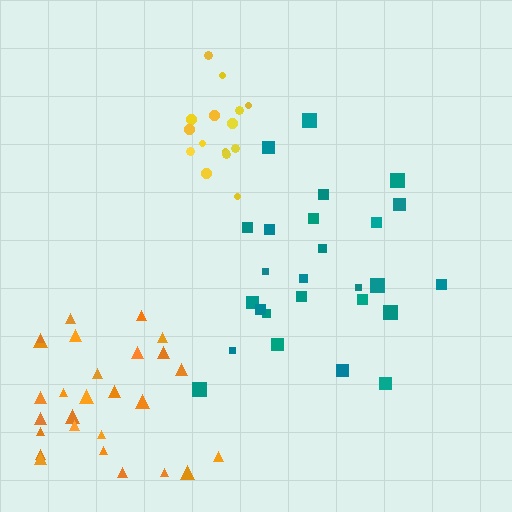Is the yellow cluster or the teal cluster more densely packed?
Yellow.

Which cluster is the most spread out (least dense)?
Teal.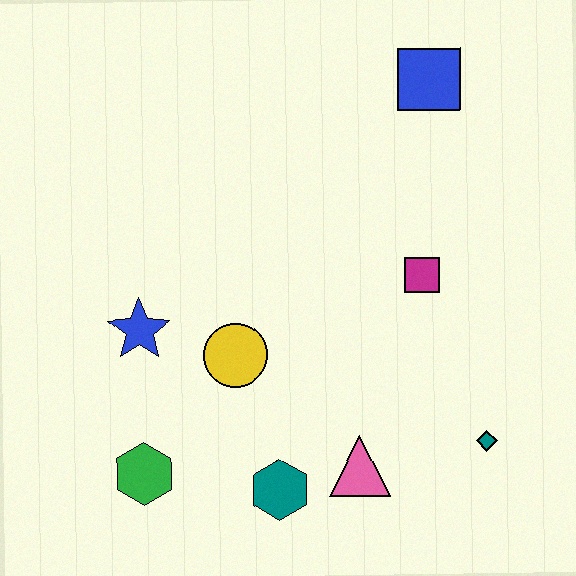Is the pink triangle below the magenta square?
Yes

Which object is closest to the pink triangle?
The teal hexagon is closest to the pink triangle.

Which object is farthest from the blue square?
The green hexagon is farthest from the blue square.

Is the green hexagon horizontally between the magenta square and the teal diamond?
No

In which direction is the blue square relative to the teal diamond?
The blue square is above the teal diamond.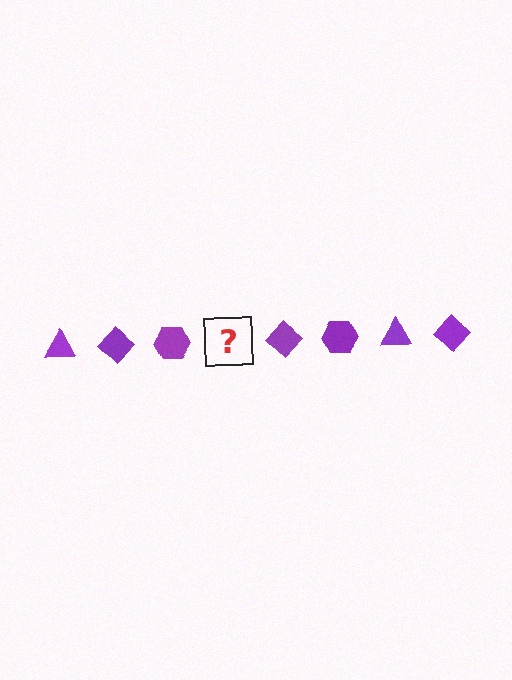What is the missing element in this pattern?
The missing element is a purple triangle.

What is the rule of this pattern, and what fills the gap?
The rule is that the pattern cycles through triangle, diamond, hexagon shapes in purple. The gap should be filled with a purple triangle.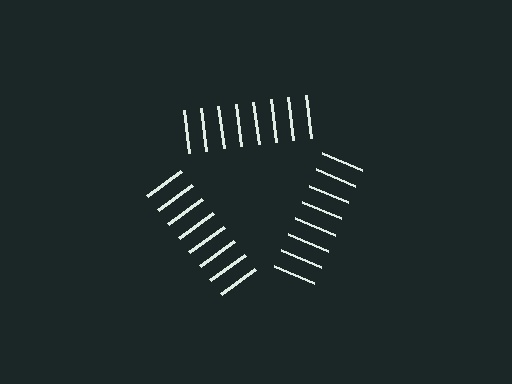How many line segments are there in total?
24 — 8 along each of the 3 edges.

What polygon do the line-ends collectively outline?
An illusory triangle — the line segments terminate on its edges but no continuous stroke is drawn.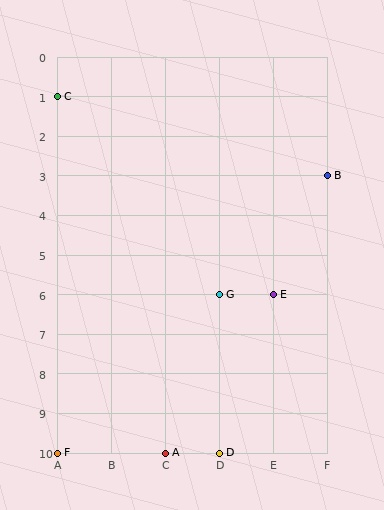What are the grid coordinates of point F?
Point F is at grid coordinates (A, 10).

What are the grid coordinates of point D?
Point D is at grid coordinates (D, 10).